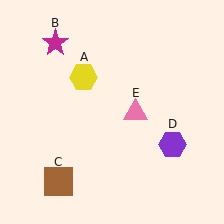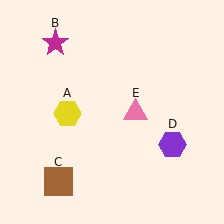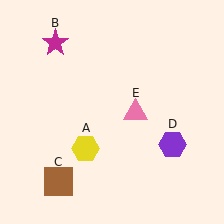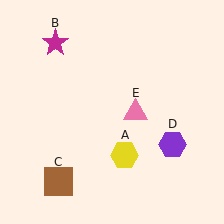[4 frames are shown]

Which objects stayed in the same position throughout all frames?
Magenta star (object B) and brown square (object C) and purple hexagon (object D) and pink triangle (object E) remained stationary.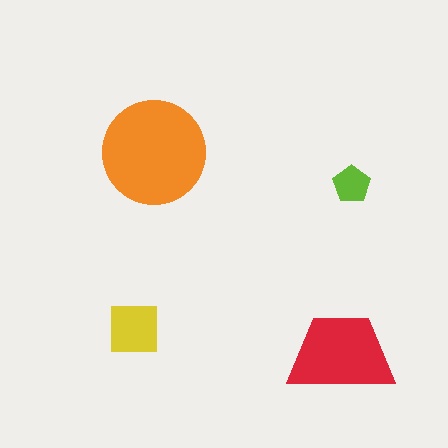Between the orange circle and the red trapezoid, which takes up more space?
The orange circle.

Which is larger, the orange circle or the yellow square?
The orange circle.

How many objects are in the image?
There are 4 objects in the image.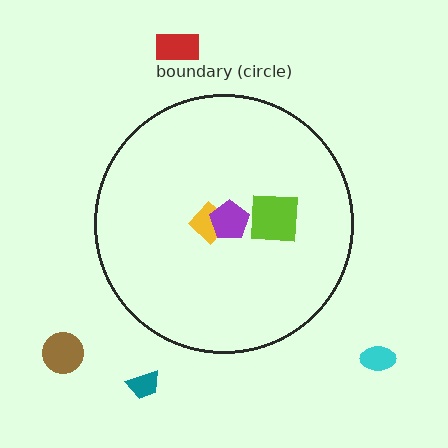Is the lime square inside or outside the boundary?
Inside.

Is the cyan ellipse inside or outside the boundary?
Outside.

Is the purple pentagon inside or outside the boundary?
Inside.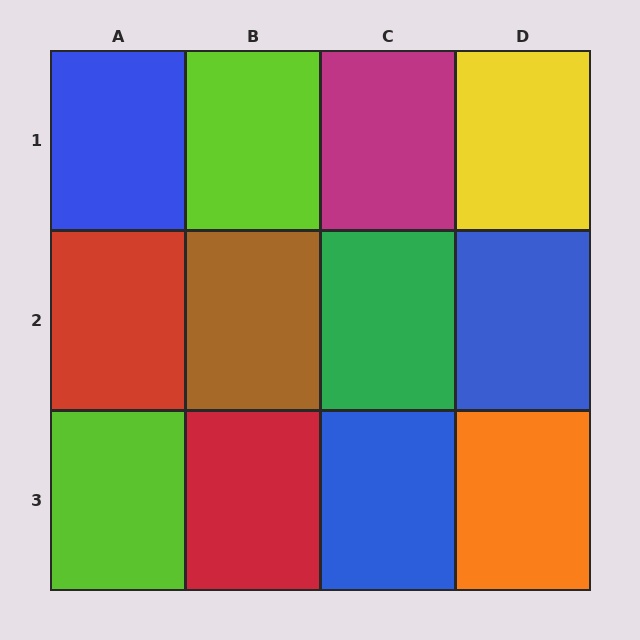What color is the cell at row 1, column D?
Yellow.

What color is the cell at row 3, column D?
Orange.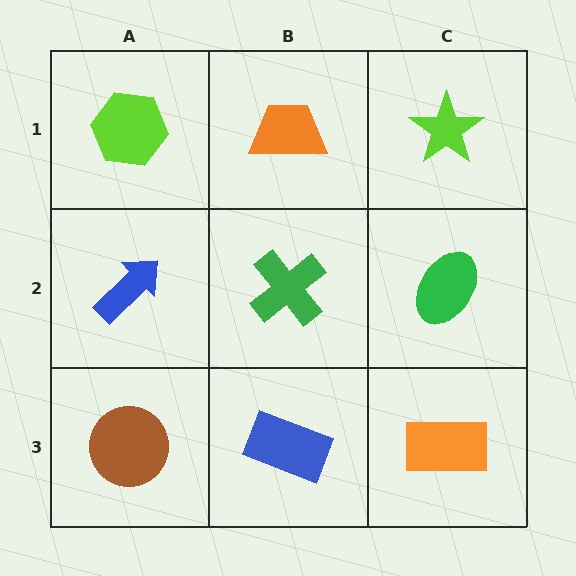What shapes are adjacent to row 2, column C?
A lime star (row 1, column C), an orange rectangle (row 3, column C), a green cross (row 2, column B).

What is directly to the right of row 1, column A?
An orange trapezoid.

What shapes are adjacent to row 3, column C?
A green ellipse (row 2, column C), a blue rectangle (row 3, column B).